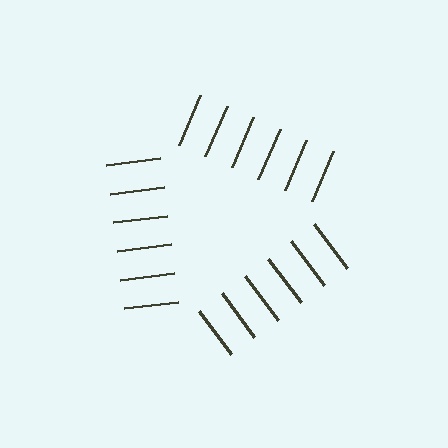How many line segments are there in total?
18 — 6 along each of the 3 edges.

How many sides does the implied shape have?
3 sides — the line-ends trace a triangle.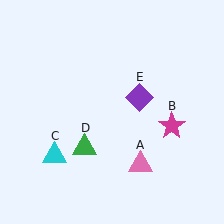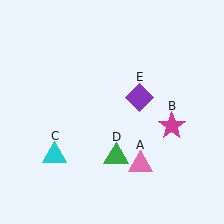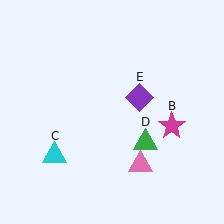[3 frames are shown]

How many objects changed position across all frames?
1 object changed position: green triangle (object D).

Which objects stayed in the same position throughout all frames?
Pink triangle (object A) and magenta star (object B) and cyan triangle (object C) and purple diamond (object E) remained stationary.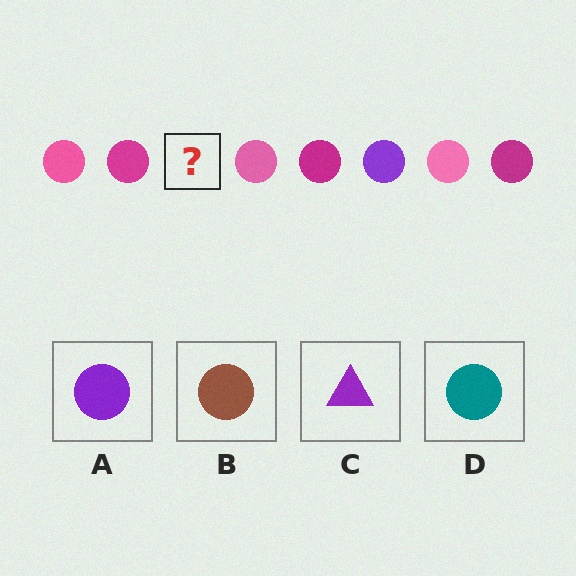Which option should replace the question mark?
Option A.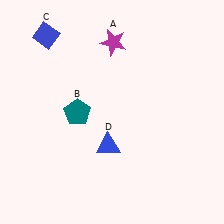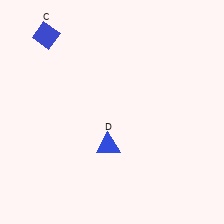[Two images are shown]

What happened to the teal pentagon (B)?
The teal pentagon (B) was removed in Image 2. It was in the bottom-left area of Image 1.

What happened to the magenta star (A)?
The magenta star (A) was removed in Image 2. It was in the top-right area of Image 1.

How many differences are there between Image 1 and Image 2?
There are 2 differences between the two images.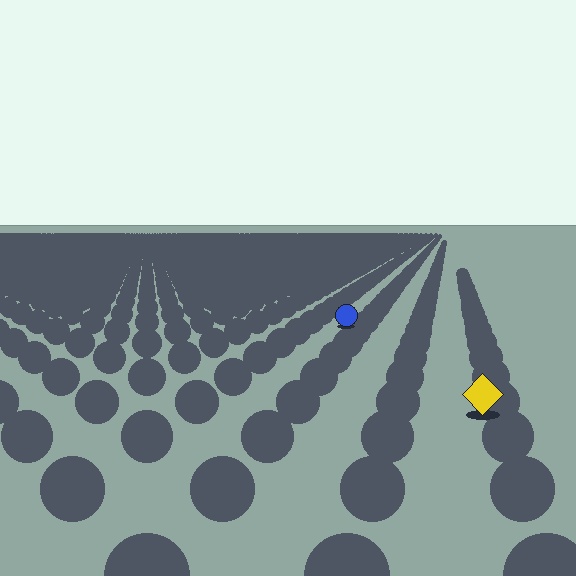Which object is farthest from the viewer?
The blue circle is farthest from the viewer. It appears smaller and the ground texture around it is denser.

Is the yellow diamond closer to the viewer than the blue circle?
Yes. The yellow diamond is closer — you can tell from the texture gradient: the ground texture is coarser near it.